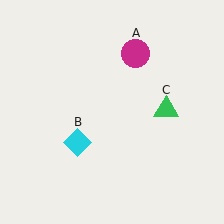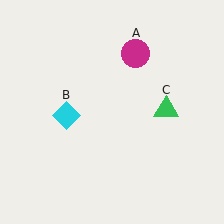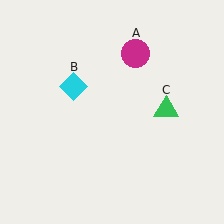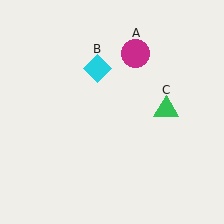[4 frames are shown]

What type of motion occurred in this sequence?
The cyan diamond (object B) rotated clockwise around the center of the scene.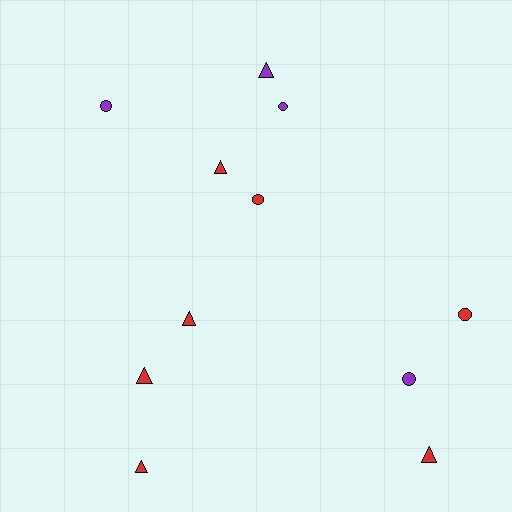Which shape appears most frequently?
Triangle, with 6 objects.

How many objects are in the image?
There are 11 objects.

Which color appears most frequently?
Red, with 7 objects.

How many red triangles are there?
There are 5 red triangles.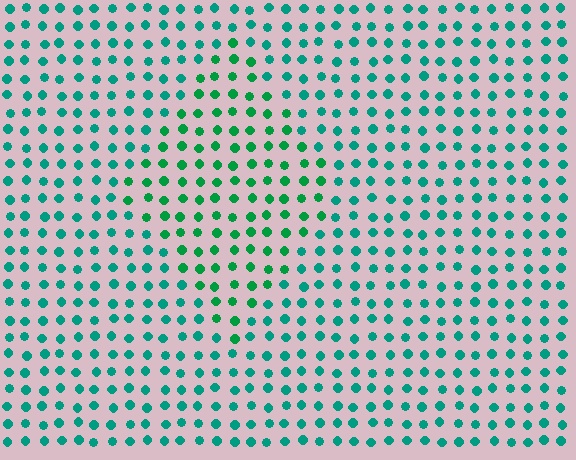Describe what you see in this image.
The image is filled with small teal elements in a uniform arrangement. A diamond-shaped region is visible where the elements are tinted to a slightly different hue, forming a subtle color boundary.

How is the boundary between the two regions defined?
The boundary is defined purely by a slight shift in hue (about 26 degrees). Spacing, size, and orientation are identical on both sides.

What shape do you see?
I see a diamond.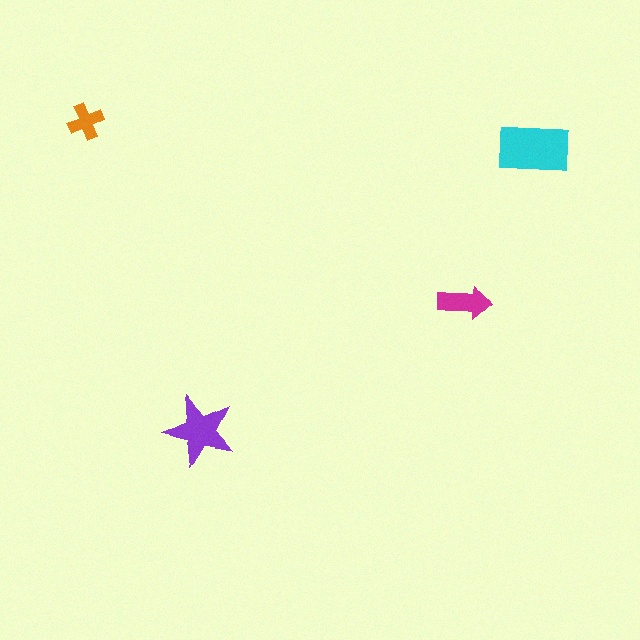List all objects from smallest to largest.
The orange cross, the magenta arrow, the purple star, the cyan rectangle.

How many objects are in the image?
There are 4 objects in the image.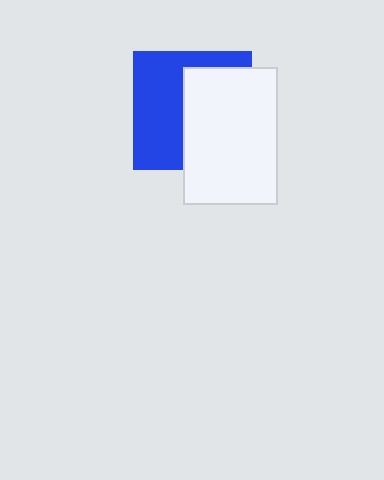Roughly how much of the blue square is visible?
About half of it is visible (roughly 50%).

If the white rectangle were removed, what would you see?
You would see the complete blue square.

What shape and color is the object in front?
The object in front is a white rectangle.